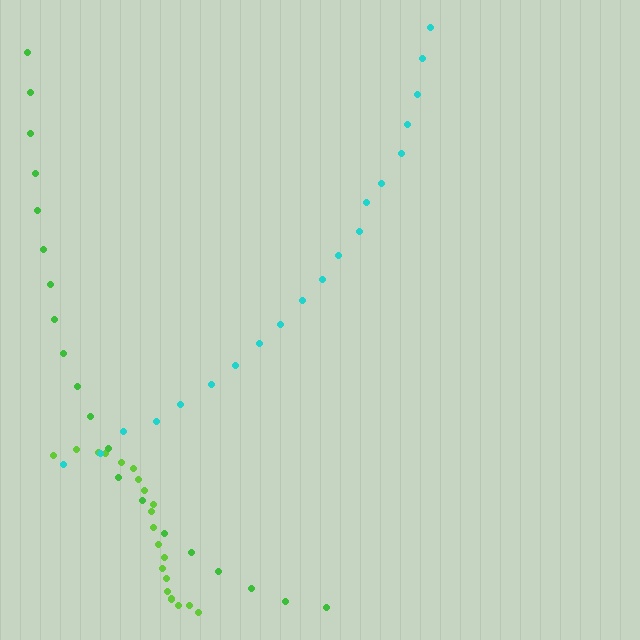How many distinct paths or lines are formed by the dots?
There are 3 distinct paths.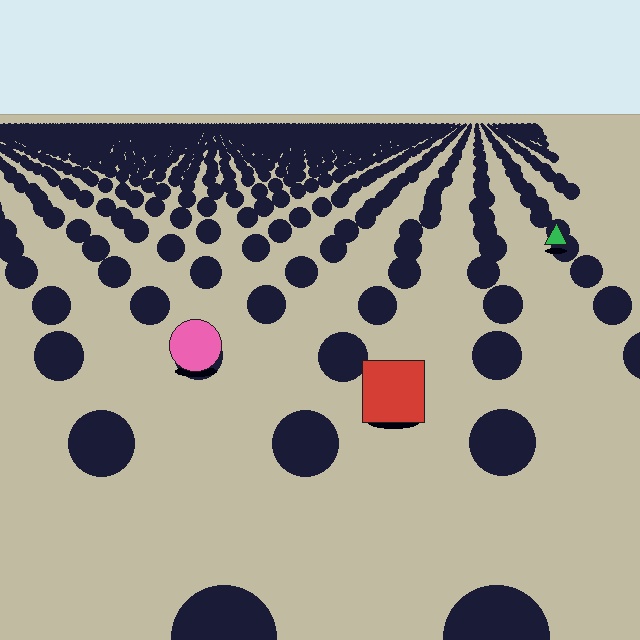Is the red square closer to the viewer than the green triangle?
Yes. The red square is closer — you can tell from the texture gradient: the ground texture is coarser near it.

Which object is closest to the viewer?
The red square is closest. The texture marks near it are larger and more spread out.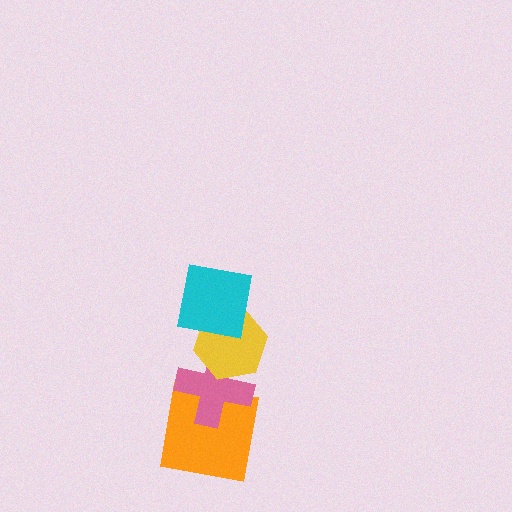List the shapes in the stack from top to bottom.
From top to bottom: the cyan square, the yellow hexagon, the pink cross, the orange square.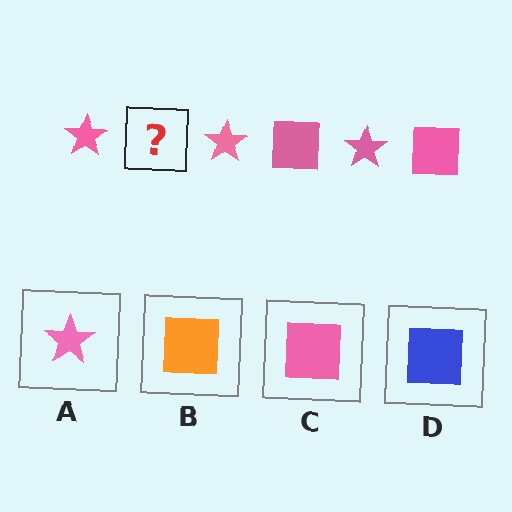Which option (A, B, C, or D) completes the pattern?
C.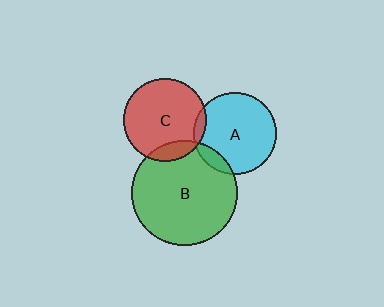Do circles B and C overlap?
Yes.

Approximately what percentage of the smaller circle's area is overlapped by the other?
Approximately 15%.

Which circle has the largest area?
Circle B (green).